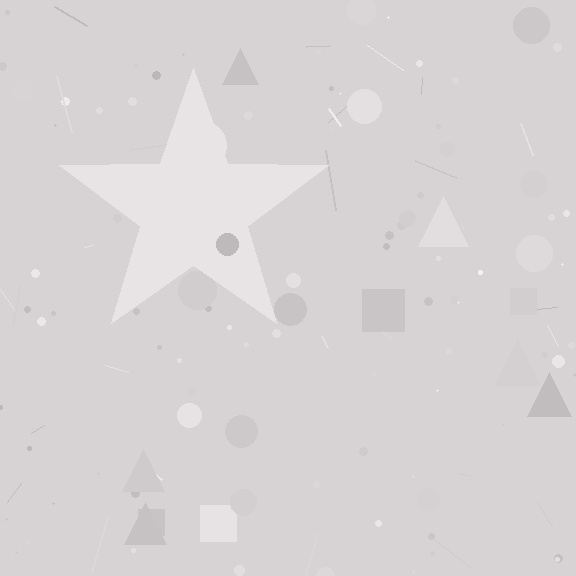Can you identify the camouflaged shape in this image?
The camouflaged shape is a star.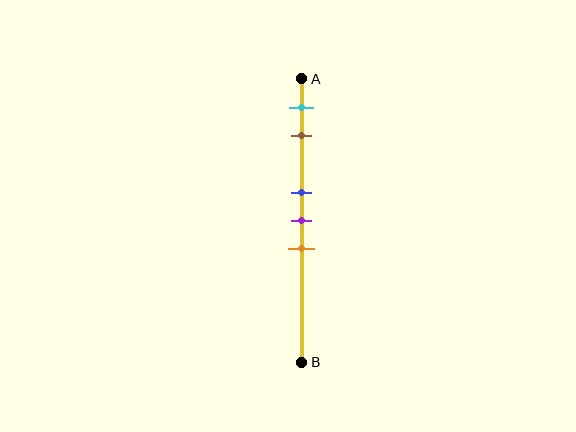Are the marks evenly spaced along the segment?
No, the marks are not evenly spaced.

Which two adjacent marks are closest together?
The blue and purple marks are the closest adjacent pair.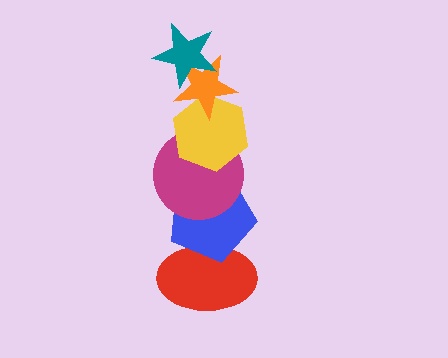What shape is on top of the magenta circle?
The yellow hexagon is on top of the magenta circle.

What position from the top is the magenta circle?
The magenta circle is 4th from the top.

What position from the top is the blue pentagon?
The blue pentagon is 5th from the top.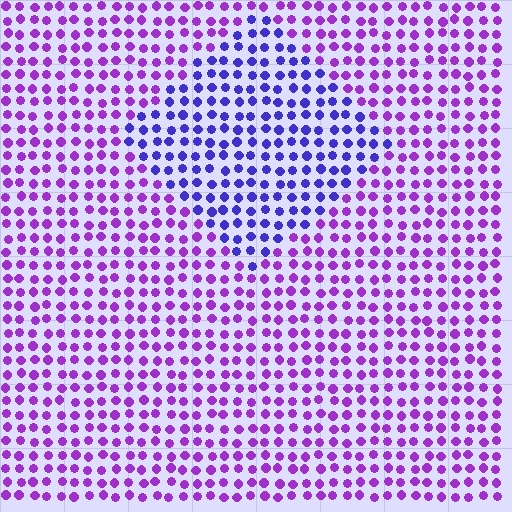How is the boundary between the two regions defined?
The boundary is defined purely by a slight shift in hue (about 38 degrees). Spacing, size, and orientation are identical on both sides.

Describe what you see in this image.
The image is filled with small purple elements in a uniform arrangement. A diamond-shaped region is visible where the elements are tinted to a slightly different hue, forming a subtle color boundary.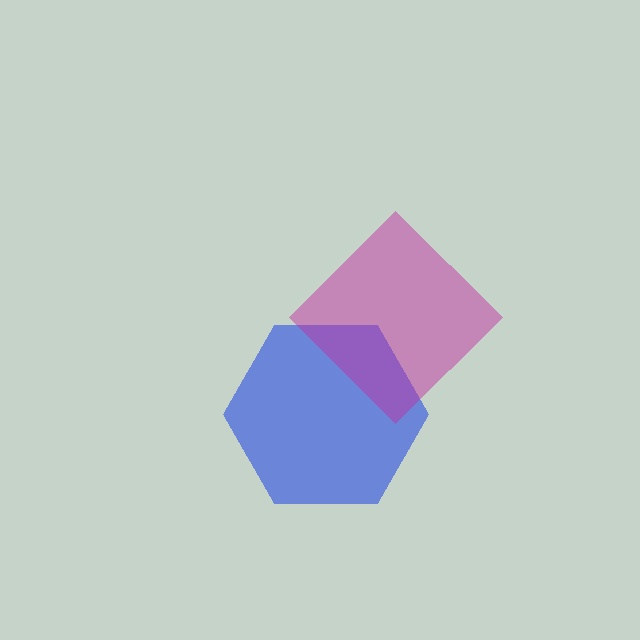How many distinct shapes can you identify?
There are 2 distinct shapes: a blue hexagon, a magenta diamond.